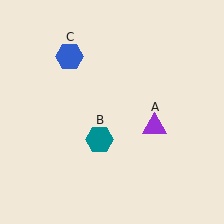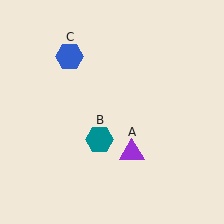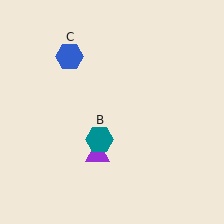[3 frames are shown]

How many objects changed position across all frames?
1 object changed position: purple triangle (object A).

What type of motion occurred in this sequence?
The purple triangle (object A) rotated clockwise around the center of the scene.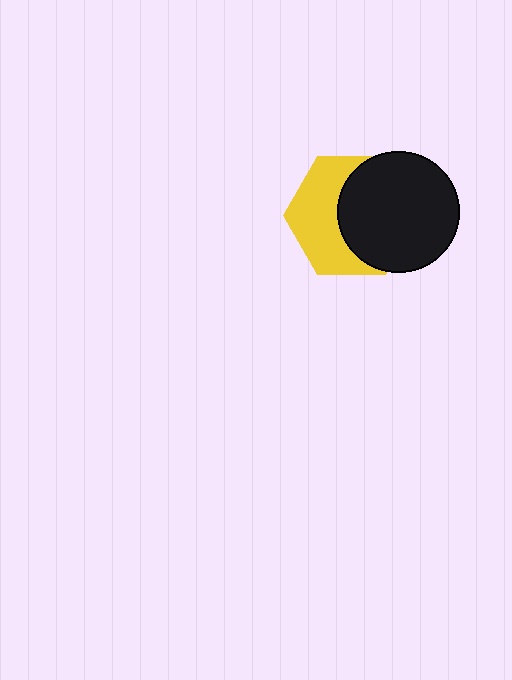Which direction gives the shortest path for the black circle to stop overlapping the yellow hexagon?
Moving right gives the shortest separation.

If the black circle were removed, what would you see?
You would see the complete yellow hexagon.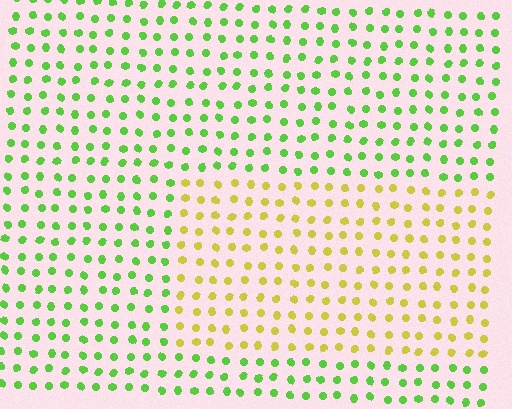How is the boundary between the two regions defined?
The boundary is defined purely by a slight shift in hue (about 51 degrees). Spacing, size, and orientation are identical on both sides.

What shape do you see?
I see a rectangle.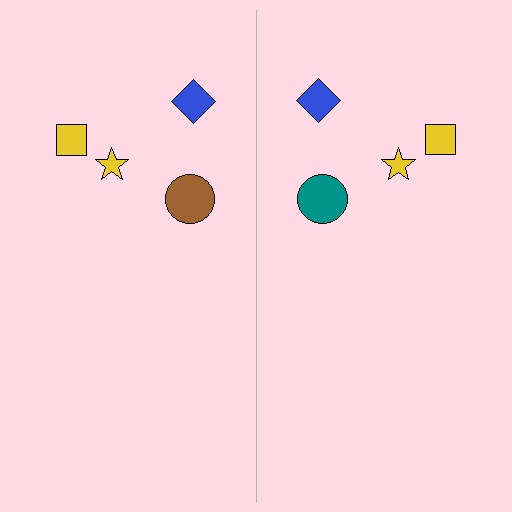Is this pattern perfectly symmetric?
No, the pattern is not perfectly symmetric. The teal circle on the right side breaks the symmetry — its mirror counterpart is brown.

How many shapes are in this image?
There are 8 shapes in this image.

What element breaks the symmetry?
The teal circle on the right side breaks the symmetry — its mirror counterpart is brown.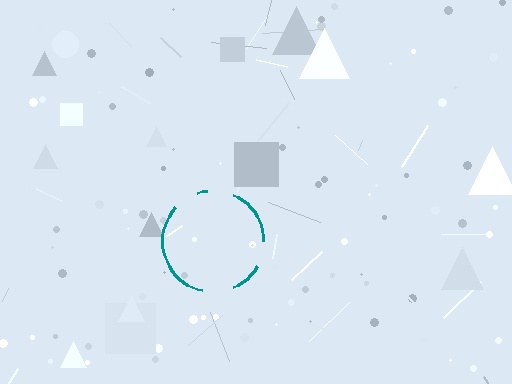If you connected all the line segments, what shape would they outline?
They would outline a circle.